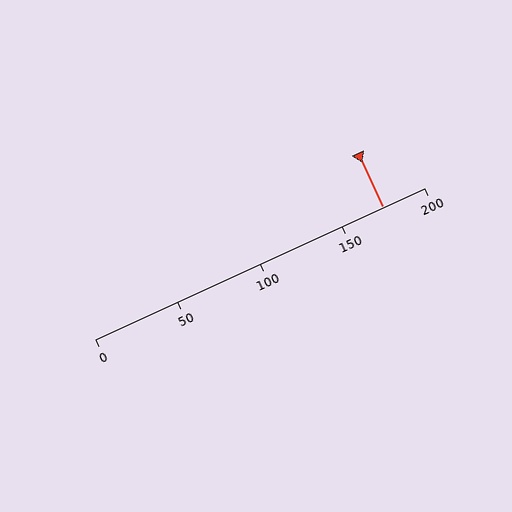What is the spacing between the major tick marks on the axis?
The major ticks are spaced 50 apart.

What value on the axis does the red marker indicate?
The marker indicates approximately 175.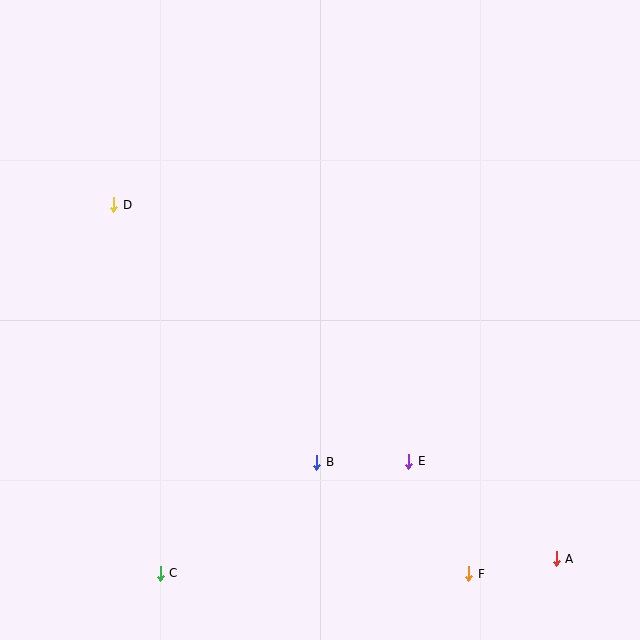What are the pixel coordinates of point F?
Point F is at (469, 574).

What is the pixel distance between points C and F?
The distance between C and F is 308 pixels.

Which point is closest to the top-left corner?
Point D is closest to the top-left corner.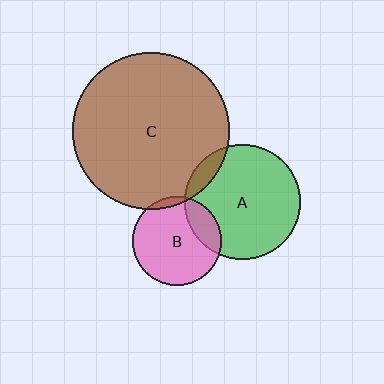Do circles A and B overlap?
Yes.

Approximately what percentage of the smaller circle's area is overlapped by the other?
Approximately 20%.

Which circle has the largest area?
Circle C (brown).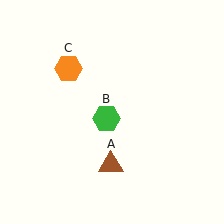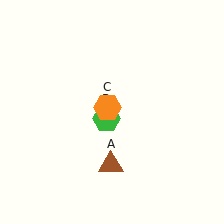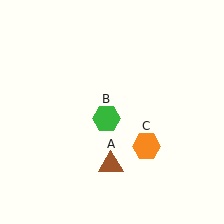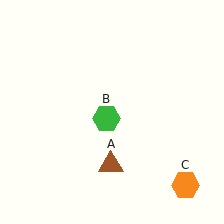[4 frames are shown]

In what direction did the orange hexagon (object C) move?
The orange hexagon (object C) moved down and to the right.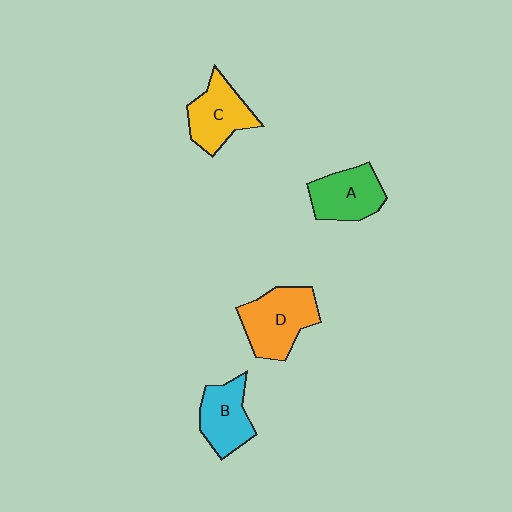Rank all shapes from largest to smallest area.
From largest to smallest: D (orange), A (green), C (yellow), B (cyan).